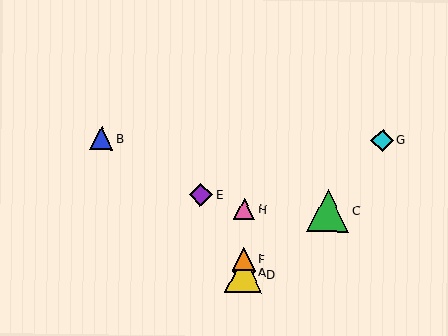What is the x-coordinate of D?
Object D is at x≈244.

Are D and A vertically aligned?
Yes, both are at x≈244.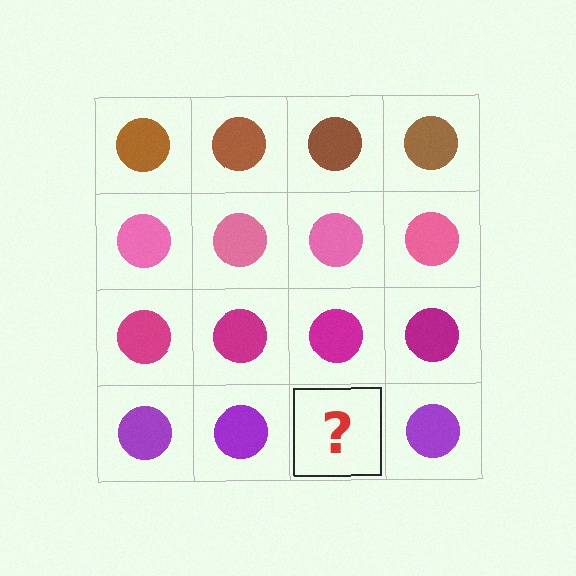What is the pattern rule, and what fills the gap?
The rule is that each row has a consistent color. The gap should be filled with a purple circle.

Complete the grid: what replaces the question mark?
The question mark should be replaced with a purple circle.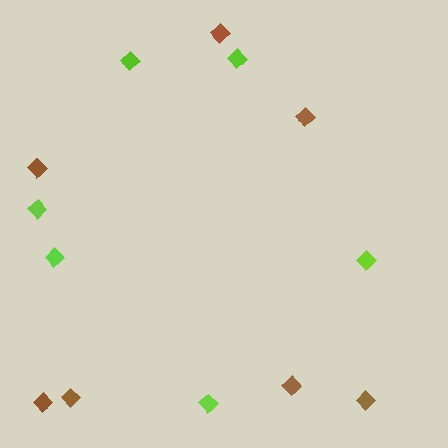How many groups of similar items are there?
There are 2 groups: one group of brown diamonds (7) and one group of lime diamonds (6).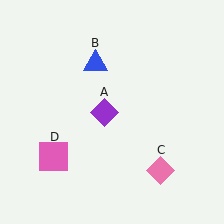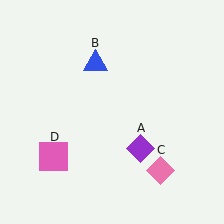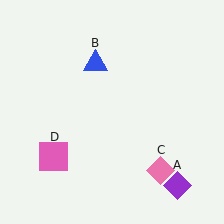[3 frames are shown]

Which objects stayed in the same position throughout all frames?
Blue triangle (object B) and pink diamond (object C) and pink square (object D) remained stationary.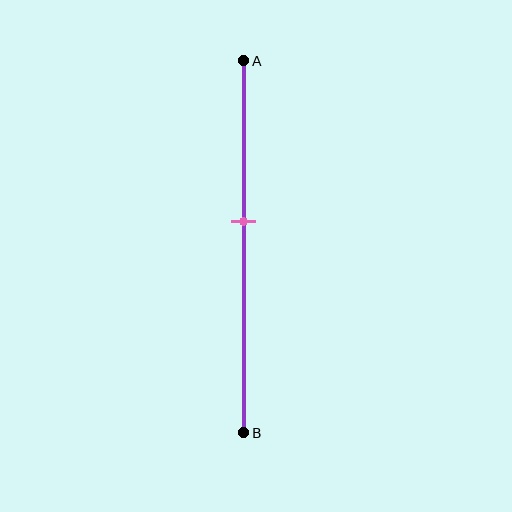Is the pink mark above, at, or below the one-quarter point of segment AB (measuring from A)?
The pink mark is below the one-quarter point of segment AB.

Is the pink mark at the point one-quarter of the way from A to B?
No, the mark is at about 45% from A, not at the 25% one-quarter point.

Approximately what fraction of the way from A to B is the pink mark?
The pink mark is approximately 45% of the way from A to B.